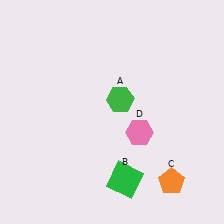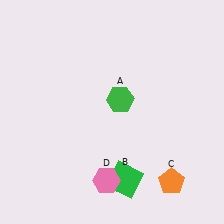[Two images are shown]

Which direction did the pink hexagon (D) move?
The pink hexagon (D) moved down.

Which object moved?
The pink hexagon (D) moved down.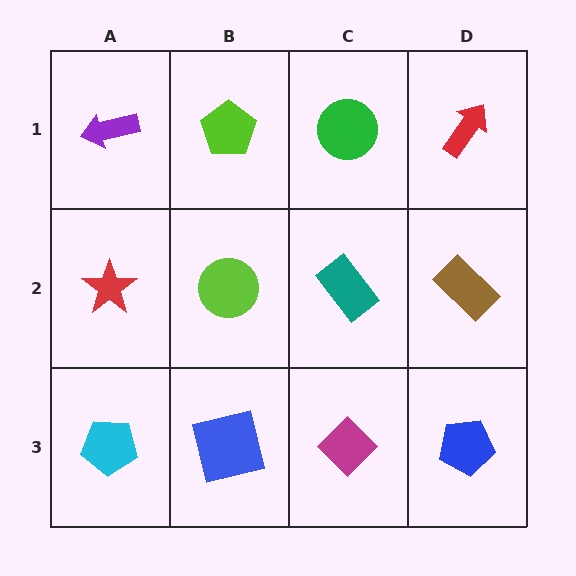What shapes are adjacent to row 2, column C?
A green circle (row 1, column C), a magenta diamond (row 3, column C), a lime circle (row 2, column B), a brown rectangle (row 2, column D).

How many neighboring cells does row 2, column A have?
3.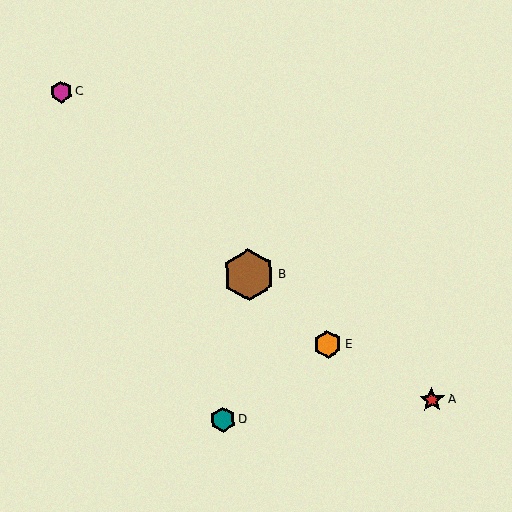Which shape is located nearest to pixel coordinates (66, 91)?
The magenta hexagon (labeled C) at (61, 92) is nearest to that location.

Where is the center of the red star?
The center of the red star is at (432, 400).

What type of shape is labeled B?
Shape B is a brown hexagon.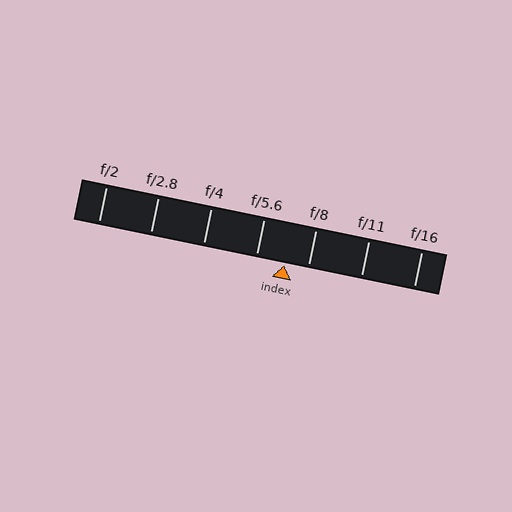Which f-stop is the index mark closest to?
The index mark is closest to f/8.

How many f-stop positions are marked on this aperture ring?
There are 7 f-stop positions marked.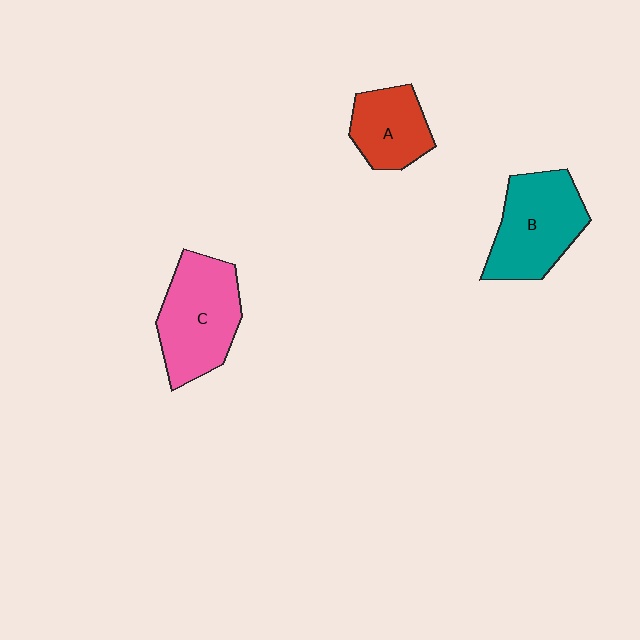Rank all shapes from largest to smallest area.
From largest to smallest: C (pink), B (teal), A (red).